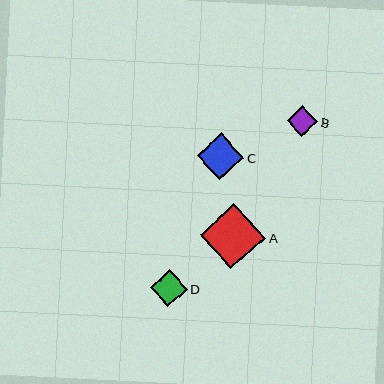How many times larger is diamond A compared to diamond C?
Diamond A is approximately 1.4 times the size of diamond C.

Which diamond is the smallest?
Diamond B is the smallest with a size of approximately 30 pixels.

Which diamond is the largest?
Diamond A is the largest with a size of approximately 66 pixels.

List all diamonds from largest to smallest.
From largest to smallest: A, C, D, B.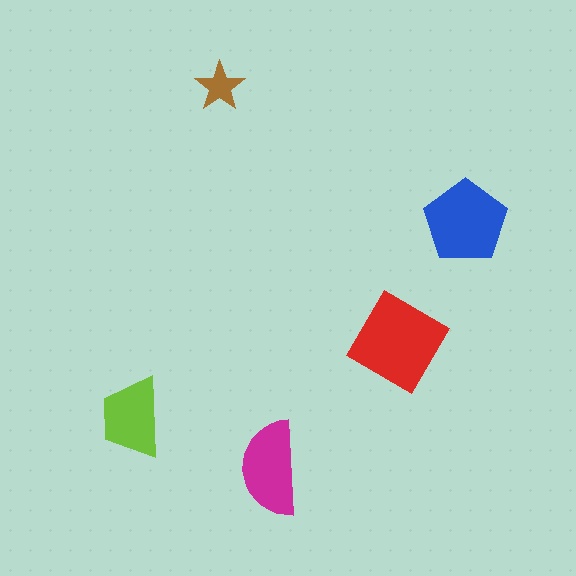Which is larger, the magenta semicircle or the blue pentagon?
The blue pentagon.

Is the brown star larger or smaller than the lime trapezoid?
Smaller.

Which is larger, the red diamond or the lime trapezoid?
The red diamond.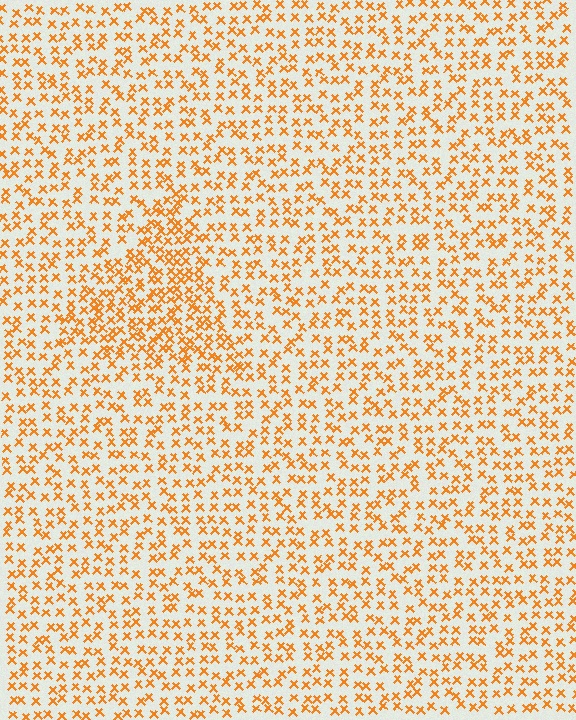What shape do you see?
I see a triangle.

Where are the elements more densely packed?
The elements are more densely packed inside the triangle boundary.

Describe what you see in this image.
The image contains small orange elements arranged at two different densities. A triangle-shaped region is visible where the elements are more densely packed than the surrounding area.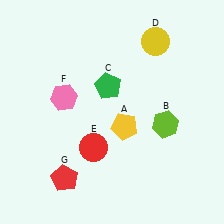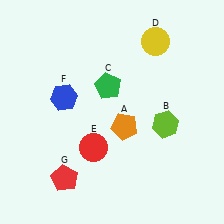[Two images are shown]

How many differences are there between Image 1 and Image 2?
There are 2 differences between the two images.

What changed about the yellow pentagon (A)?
In Image 1, A is yellow. In Image 2, it changed to orange.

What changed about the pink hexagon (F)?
In Image 1, F is pink. In Image 2, it changed to blue.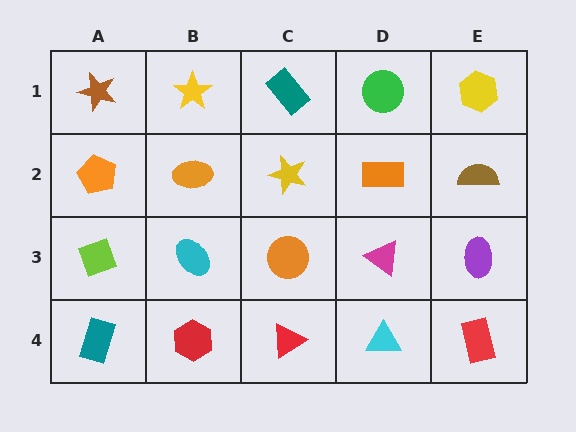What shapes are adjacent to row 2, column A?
A brown star (row 1, column A), a lime diamond (row 3, column A), an orange ellipse (row 2, column B).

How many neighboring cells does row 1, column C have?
3.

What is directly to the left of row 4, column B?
A teal rectangle.